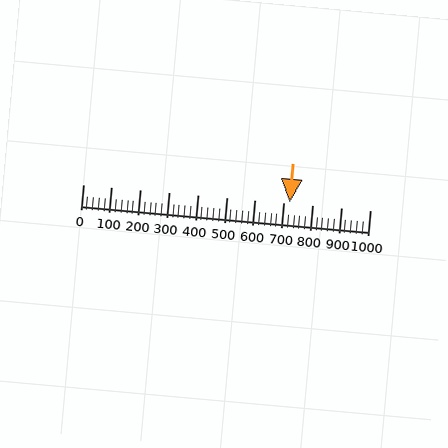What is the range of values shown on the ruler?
The ruler shows values from 0 to 1000.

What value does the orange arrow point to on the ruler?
The orange arrow points to approximately 720.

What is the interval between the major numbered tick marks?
The major tick marks are spaced 100 units apart.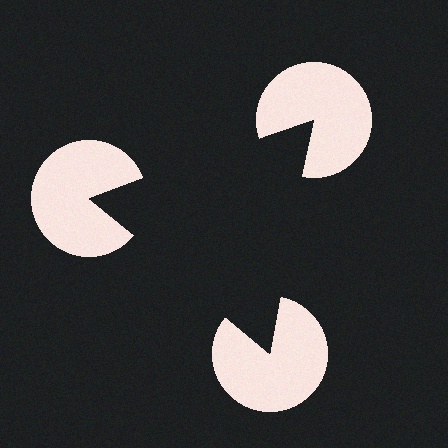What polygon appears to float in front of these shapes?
An illusory triangle — its edges are inferred from the aligned wedge cuts in the pac-man discs, not physically drawn.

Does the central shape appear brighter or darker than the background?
It typically appears slightly darker than the background, even though no actual brightness change is drawn.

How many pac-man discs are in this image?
There are 3 — one at each vertex of the illusory triangle.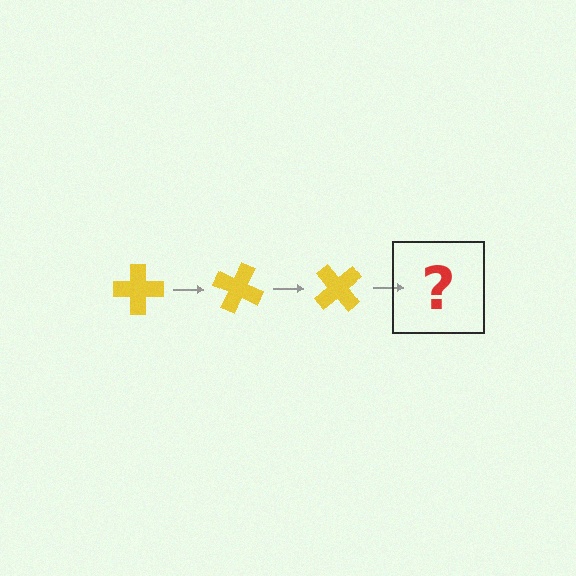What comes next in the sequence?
The next element should be a yellow cross rotated 75 degrees.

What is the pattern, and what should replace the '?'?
The pattern is that the cross rotates 25 degrees each step. The '?' should be a yellow cross rotated 75 degrees.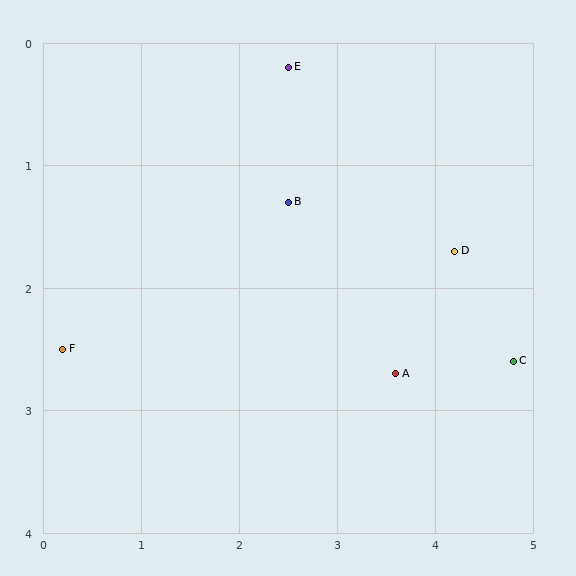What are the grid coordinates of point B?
Point B is at approximately (2.5, 1.3).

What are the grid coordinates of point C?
Point C is at approximately (4.8, 2.6).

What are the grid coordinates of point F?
Point F is at approximately (0.2, 2.5).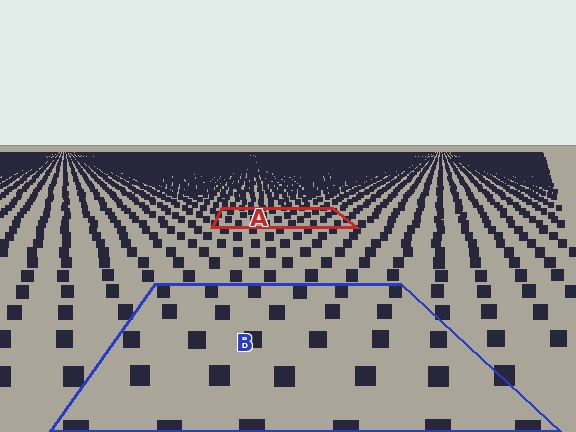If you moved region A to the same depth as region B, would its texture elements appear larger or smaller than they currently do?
They would appear larger. At a closer depth, the same texture elements are projected at a bigger on-screen size.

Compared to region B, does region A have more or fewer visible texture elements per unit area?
Region A has more texture elements per unit area — they are packed more densely because it is farther away.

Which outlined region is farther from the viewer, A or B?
Region A is farther from the viewer — the texture elements inside it appear smaller and more densely packed.